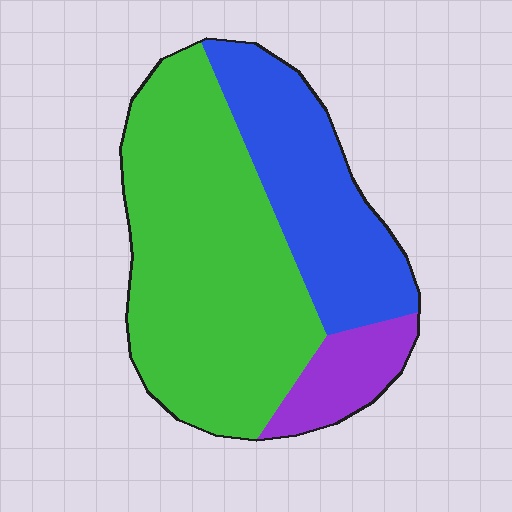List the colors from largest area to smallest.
From largest to smallest: green, blue, purple.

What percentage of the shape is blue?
Blue covers 30% of the shape.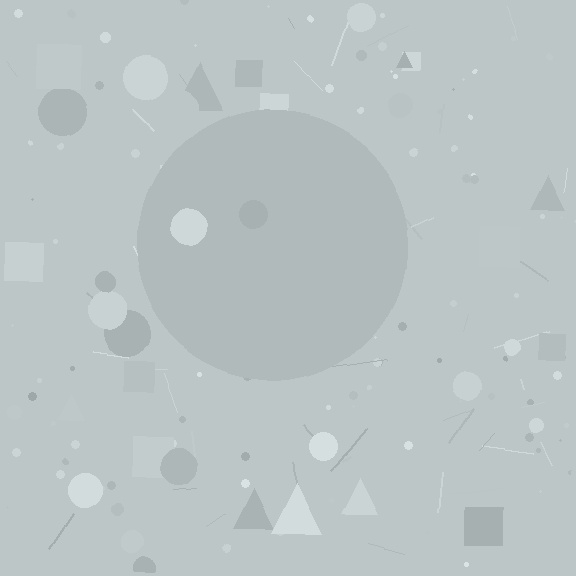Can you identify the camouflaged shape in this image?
The camouflaged shape is a circle.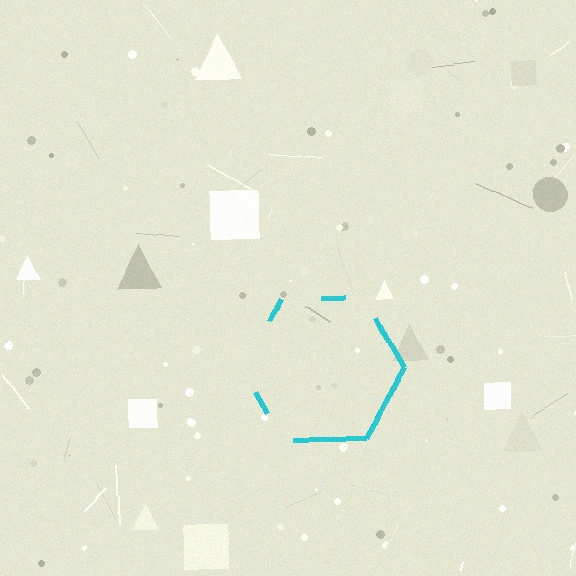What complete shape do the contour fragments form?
The contour fragments form a hexagon.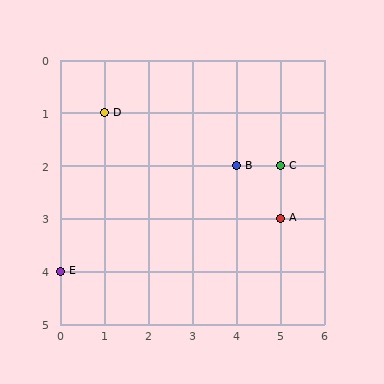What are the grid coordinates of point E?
Point E is at grid coordinates (0, 4).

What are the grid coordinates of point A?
Point A is at grid coordinates (5, 3).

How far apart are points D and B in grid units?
Points D and B are 3 columns and 1 row apart (about 3.2 grid units diagonally).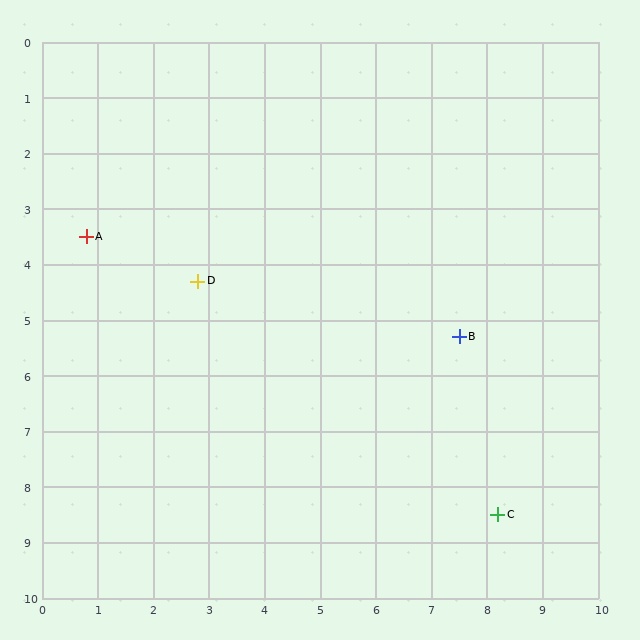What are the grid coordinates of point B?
Point B is at approximately (7.5, 5.3).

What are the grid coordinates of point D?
Point D is at approximately (2.8, 4.3).